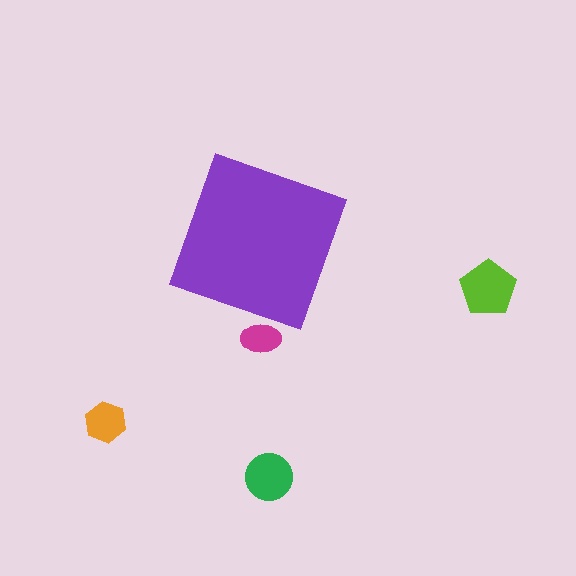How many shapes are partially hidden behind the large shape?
1 shape is partially hidden.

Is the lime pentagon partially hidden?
No, the lime pentagon is fully visible.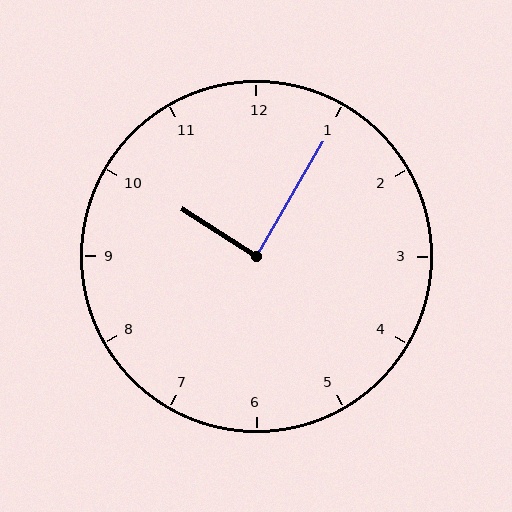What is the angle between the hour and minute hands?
Approximately 88 degrees.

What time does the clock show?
10:05.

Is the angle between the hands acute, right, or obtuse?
It is right.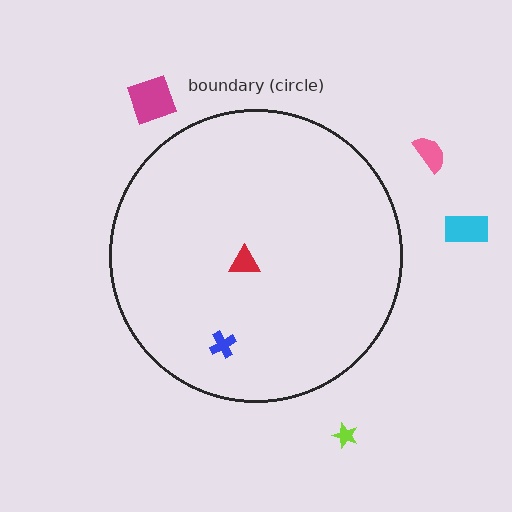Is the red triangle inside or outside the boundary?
Inside.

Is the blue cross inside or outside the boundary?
Inside.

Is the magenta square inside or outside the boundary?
Outside.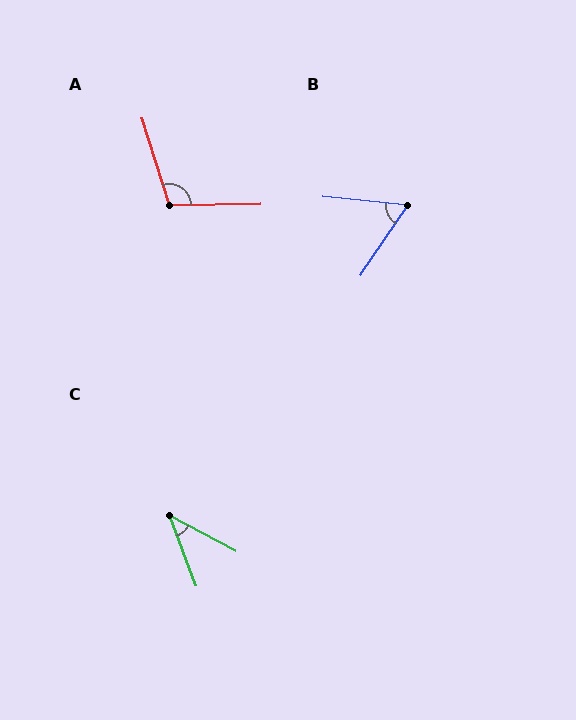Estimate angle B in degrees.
Approximately 62 degrees.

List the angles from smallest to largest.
C (42°), B (62°), A (107°).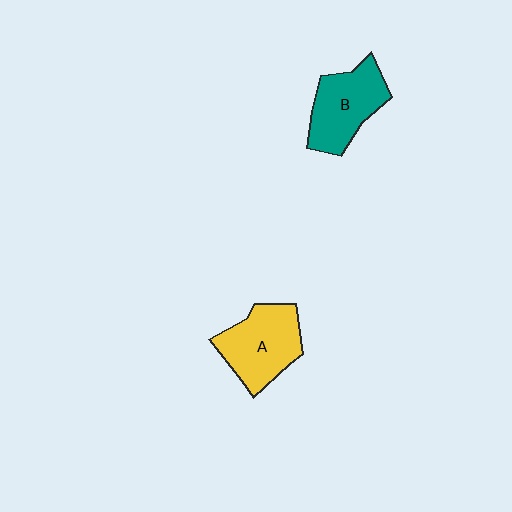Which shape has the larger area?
Shape A (yellow).